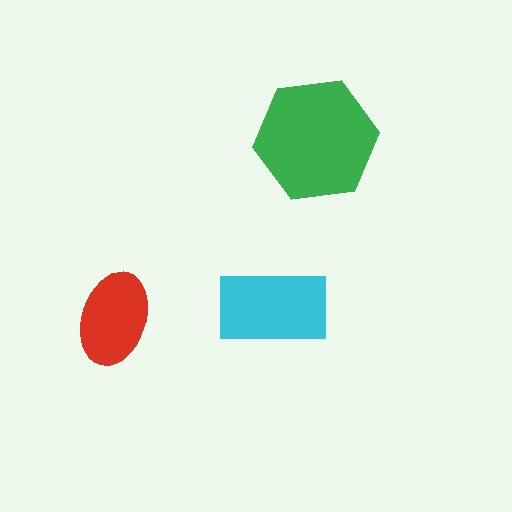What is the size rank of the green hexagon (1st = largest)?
1st.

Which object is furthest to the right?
The green hexagon is rightmost.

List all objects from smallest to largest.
The red ellipse, the cyan rectangle, the green hexagon.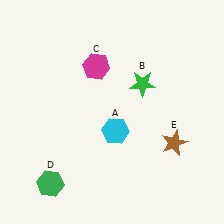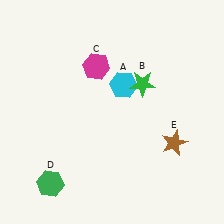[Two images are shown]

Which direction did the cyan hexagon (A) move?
The cyan hexagon (A) moved up.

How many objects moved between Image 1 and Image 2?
1 object moved between the two images.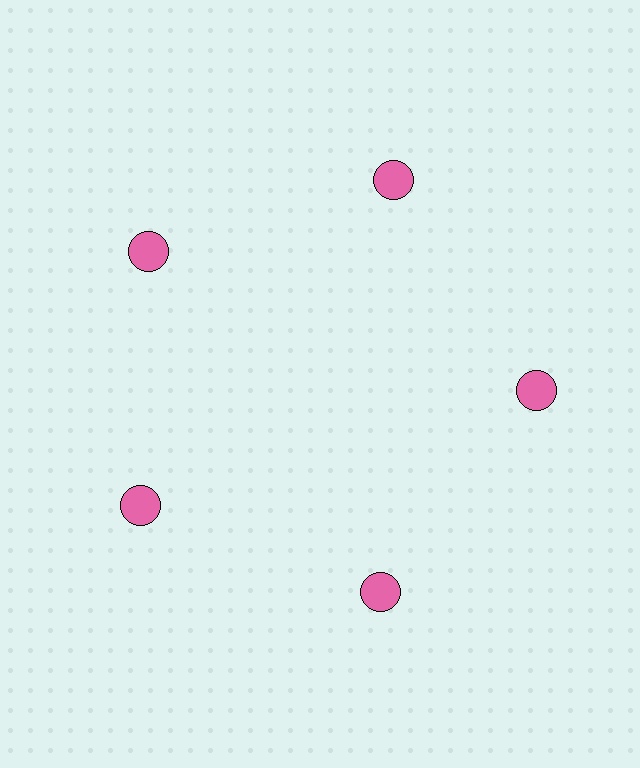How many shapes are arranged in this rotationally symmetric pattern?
There are 5 shapes, arranged in 5 groups of 1.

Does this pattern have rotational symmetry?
Yes, this pattern has 5-fold rotational symmetry. It looks the same after rotating 72 degrees around the center.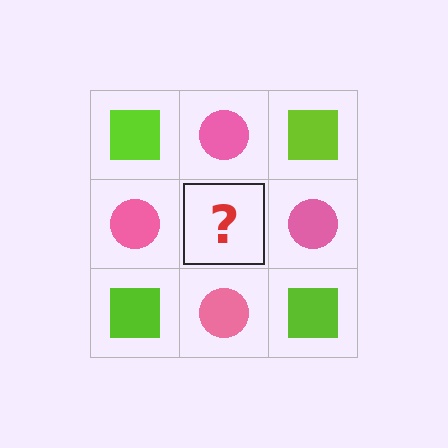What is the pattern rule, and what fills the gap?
The rule is that it alternates lime square and pink circle in a checkerboard pattern. The gap should be filled with a lime square.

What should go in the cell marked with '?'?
The missing cell should contain a lime square.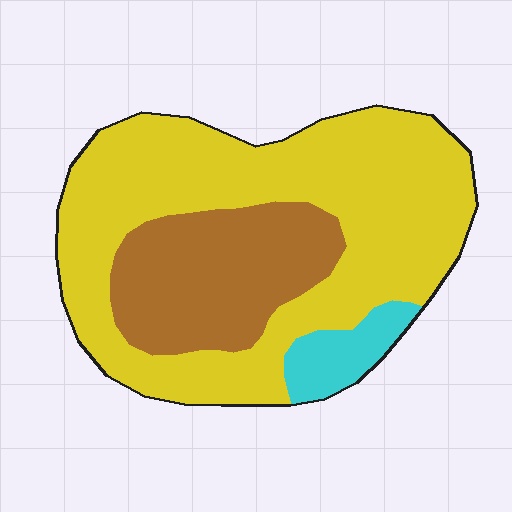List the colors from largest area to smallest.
From largest to smallest: yellow, brown, cyan.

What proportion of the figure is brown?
Brown covers about 25% of the figure.